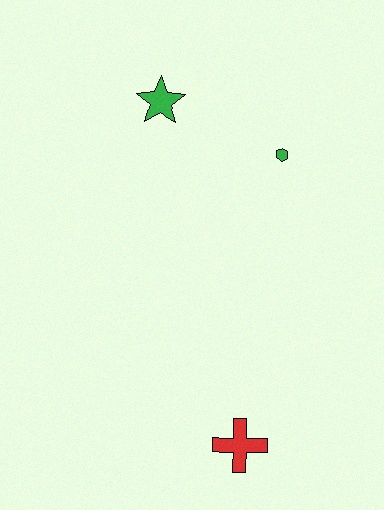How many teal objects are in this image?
There are no teal objects.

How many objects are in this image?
There are 3 objects.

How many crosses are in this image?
There is 1 cross.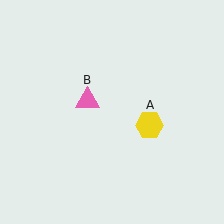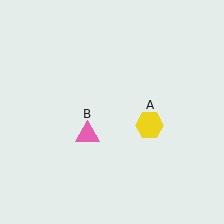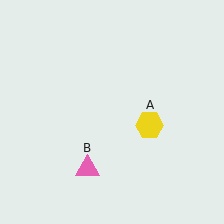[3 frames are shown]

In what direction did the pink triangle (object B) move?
The pink triangle (object B) moved down.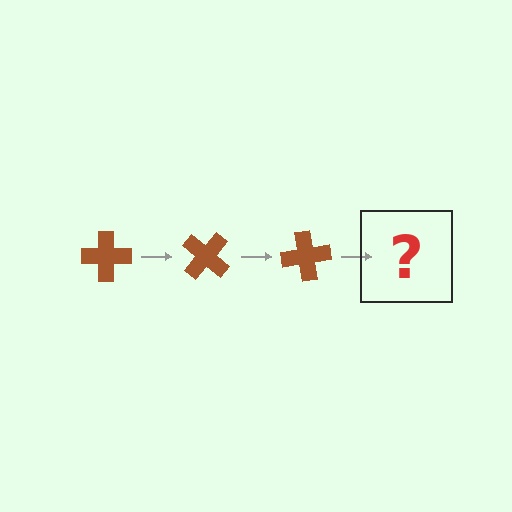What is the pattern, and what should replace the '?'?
The pattern is that the cross rotates 40 degrees each step. The '?' should be a brown cross rotated 120 degrees.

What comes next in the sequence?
The next element should be a brown cross rotated 120 degrees.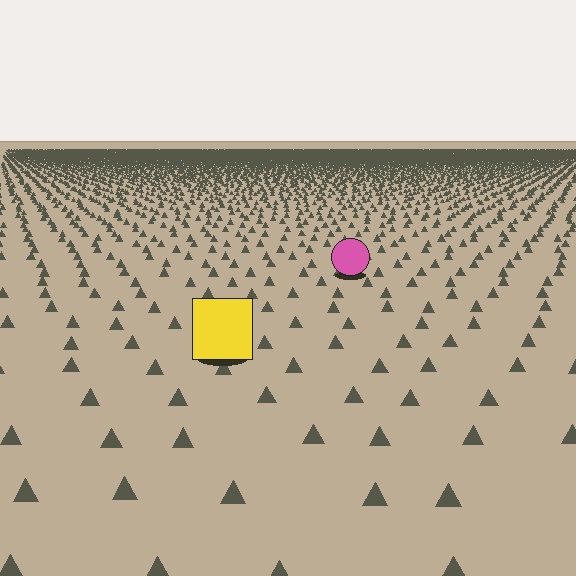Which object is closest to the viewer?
The yellow square is closest. The texture marks near it are larger and more spread out.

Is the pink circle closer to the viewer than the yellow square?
No. The yellow square is closer — you can tell from the texture gradient: the ground texture is coarser near it.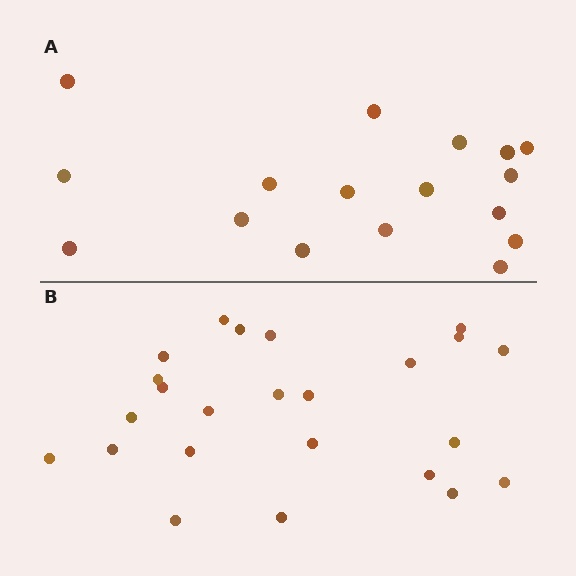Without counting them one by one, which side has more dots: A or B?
Region B (the bottom region) has more dots.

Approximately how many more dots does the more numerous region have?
Region B has roughly 8 or so more dots than region A.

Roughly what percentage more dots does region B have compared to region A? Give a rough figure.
About 40% more.